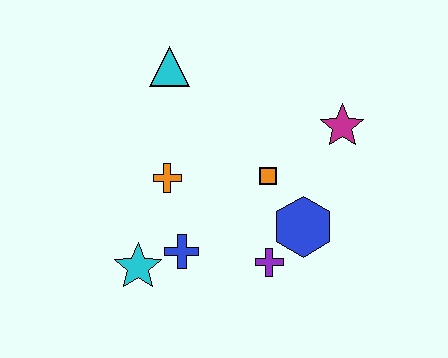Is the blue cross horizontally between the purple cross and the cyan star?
Yes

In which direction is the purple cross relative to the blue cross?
The purple cross is to the right of the blue cross.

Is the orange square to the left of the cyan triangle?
No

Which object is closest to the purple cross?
The blue hexagon is closest to the purple cross.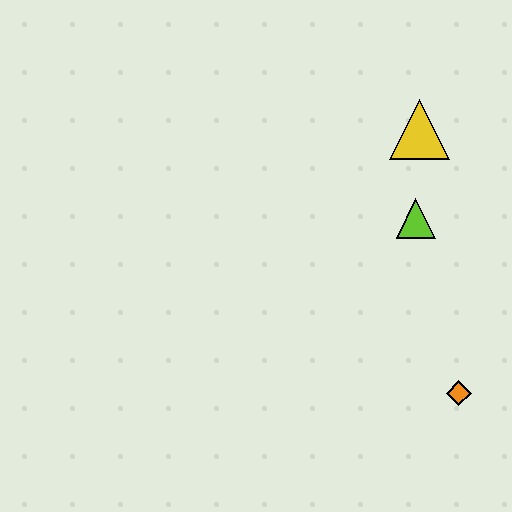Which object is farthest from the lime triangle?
The orange diamond is farthest from the lime triangle.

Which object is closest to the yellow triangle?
The lime triangle is closest to the yellow triangle.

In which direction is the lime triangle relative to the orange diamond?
The lime triangle is above the orange diamond.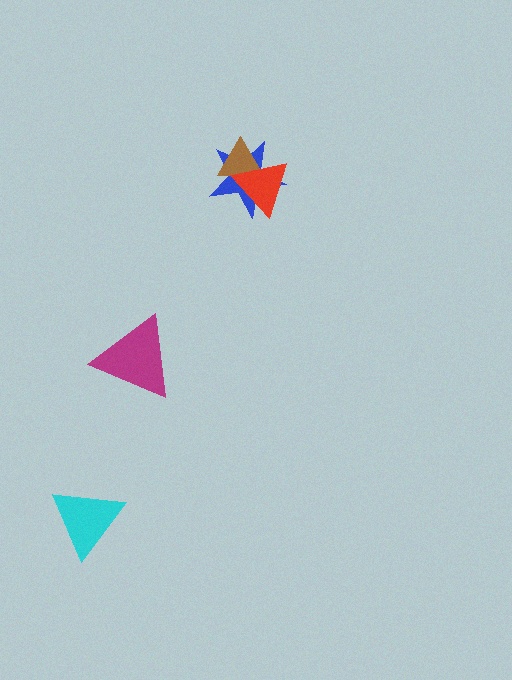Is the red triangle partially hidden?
No, no other shape covers it.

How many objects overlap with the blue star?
2 objects overlap with the blue star.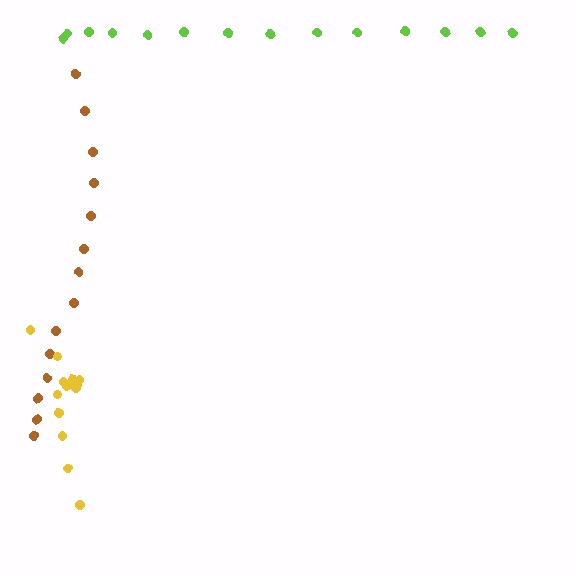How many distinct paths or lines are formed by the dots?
There are 3 distinct paths.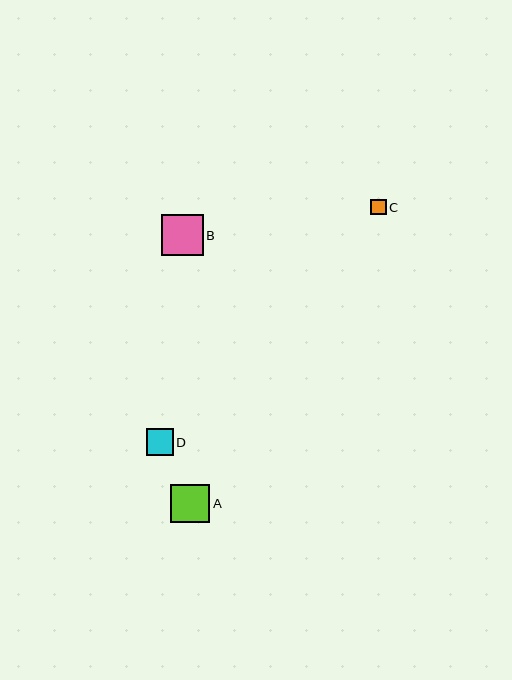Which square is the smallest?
Square C is the smallest with a size of approximately 15 pixels.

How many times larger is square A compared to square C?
Square A is approximately 2.5 times the size of square C.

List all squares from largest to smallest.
From largest to smallest: B, A, D, C.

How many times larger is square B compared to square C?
Square B is approximately 2.7 times the size of square C.